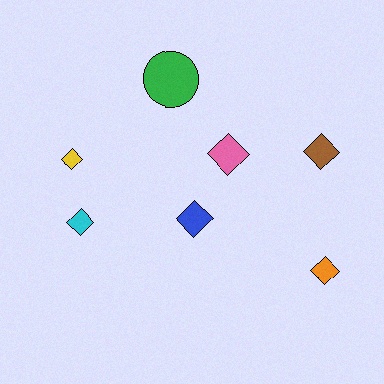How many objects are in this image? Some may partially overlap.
There are 7 objects.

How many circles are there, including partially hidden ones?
There is 1 circle.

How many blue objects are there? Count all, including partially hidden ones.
There is 1 blue object.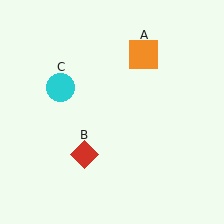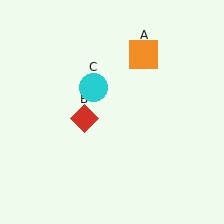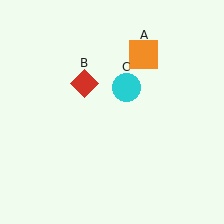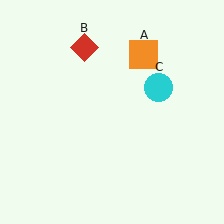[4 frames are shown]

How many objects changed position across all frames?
2 objects changed position: red diamond (object B), cyan circle (object C).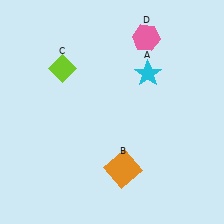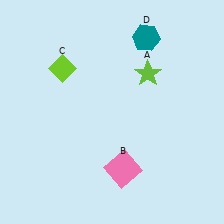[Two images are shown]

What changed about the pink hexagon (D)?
In Image 1, D is pink. In Image 2, it changed to teal.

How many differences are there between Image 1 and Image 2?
There are 3 differences between the two images.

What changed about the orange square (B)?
In Image 1, B is orange. In Image 2, it changed to pink.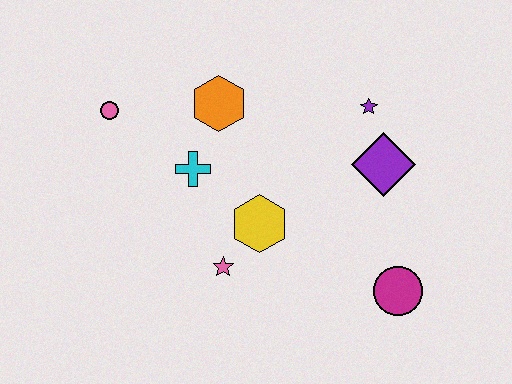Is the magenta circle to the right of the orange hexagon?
Yes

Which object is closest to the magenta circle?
The purple diamond is closest to the magenta circle.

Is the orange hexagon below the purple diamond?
No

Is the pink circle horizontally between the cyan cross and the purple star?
No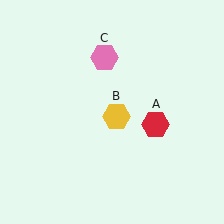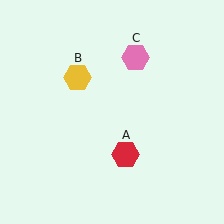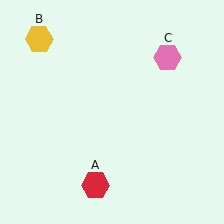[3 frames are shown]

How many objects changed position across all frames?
3 objects changed position: red hexagon (object A), yellow hexagon (object B), pink hexagon (object C).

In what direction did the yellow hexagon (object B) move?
The yellow hexagon (object B) moved up and to the left.